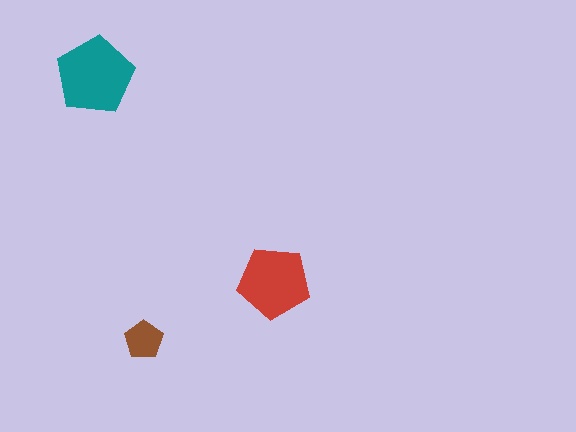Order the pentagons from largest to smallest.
the teal one, the red one, the brown one.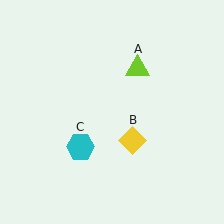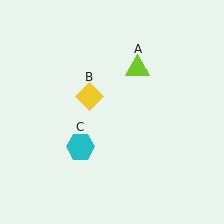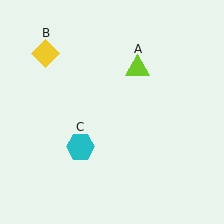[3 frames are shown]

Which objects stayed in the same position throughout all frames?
Lime triangle (object A) and cyan hexagon (object C) remained stationary.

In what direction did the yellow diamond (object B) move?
The yellow diamond (object B) moved up and to the left.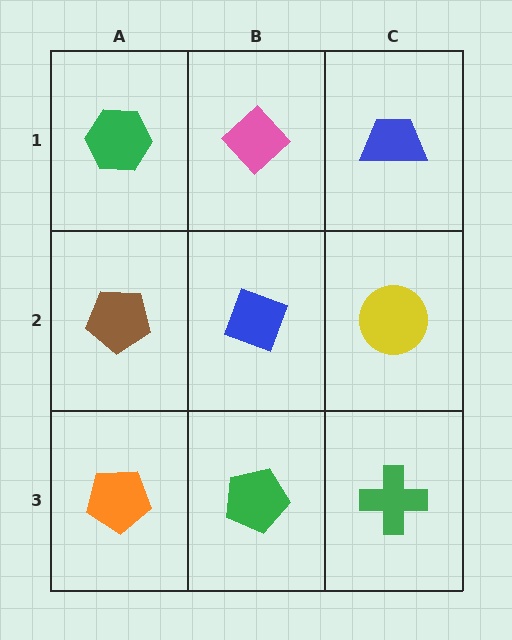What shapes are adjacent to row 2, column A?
A green hexagon (row 1, column A), an orange pentagon (row 3, column A), a blue diamond (row 2, column B).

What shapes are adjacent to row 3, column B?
A blue diamond (row 2, column B), an orange pentagon (row 3, column A), a green cross (row 3, column C).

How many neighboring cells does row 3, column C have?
2.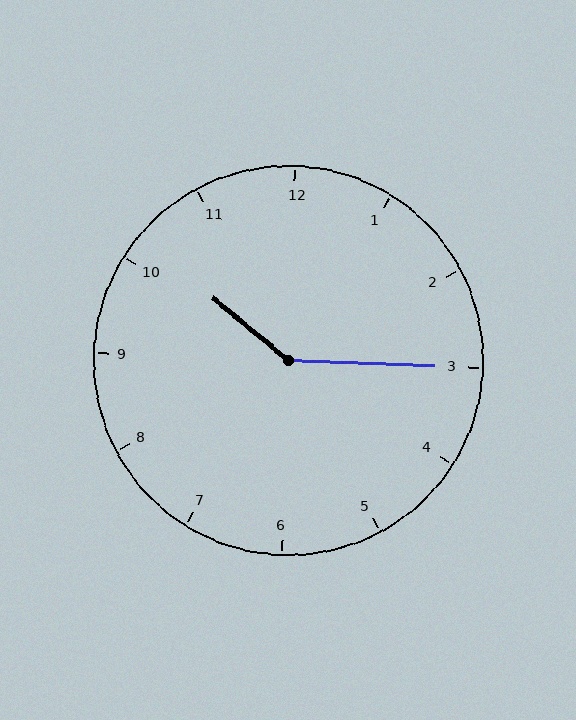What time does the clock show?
10:15.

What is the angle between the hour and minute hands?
Approximately 142 degrees.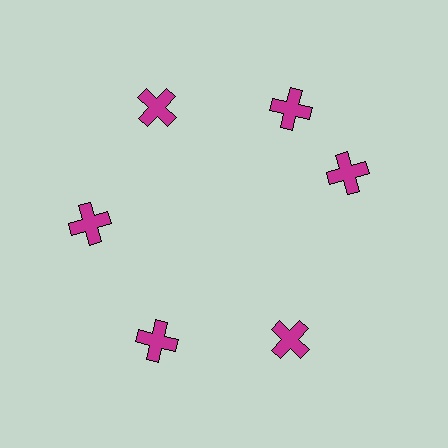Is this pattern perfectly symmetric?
No. The 6 magenta crosses are arranged in a ring, but one element near the 3 o'clock position is rotated out of alignment along the ring, breaking the 6-fold rotational symmetry.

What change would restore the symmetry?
The symmetry would be restored by rotating it back into even spacing with its neighbors so that all 6 crosses sit at equal angles and equal distance from the center.